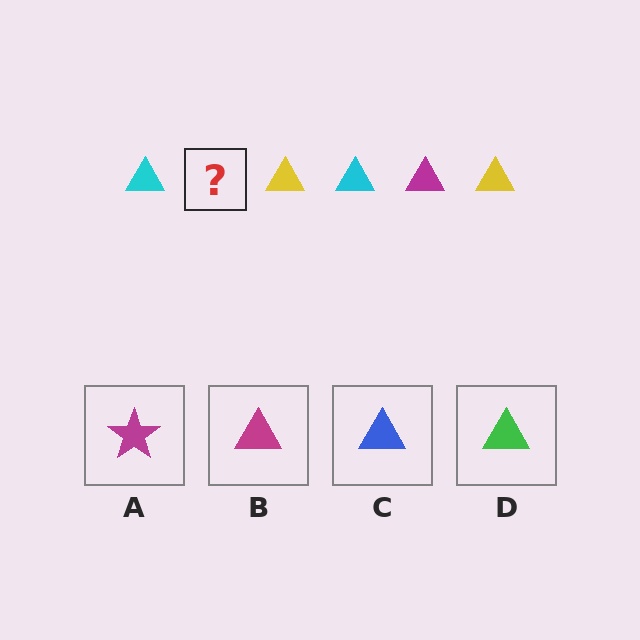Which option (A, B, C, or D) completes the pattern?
B.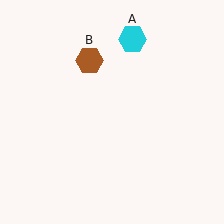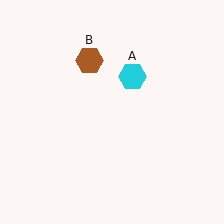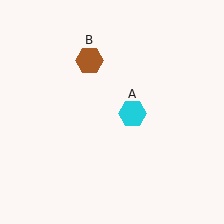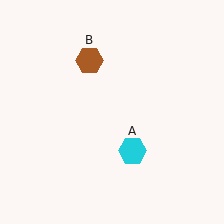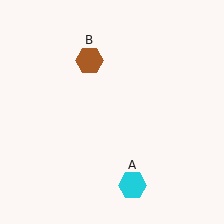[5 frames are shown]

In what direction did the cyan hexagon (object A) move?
The cyan hexagon (object A) moved down.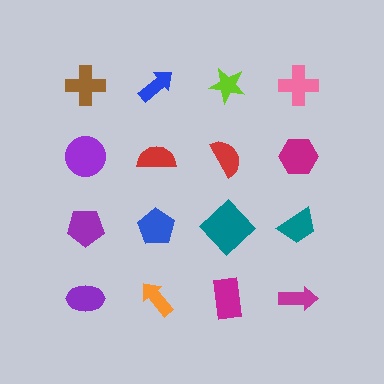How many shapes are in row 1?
4 shapes.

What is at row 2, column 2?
A red semicircle.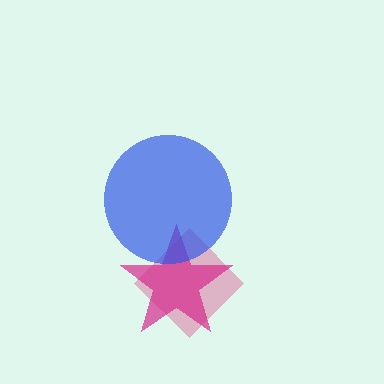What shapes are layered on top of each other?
The layered shapes are: a pink diamond, a magenta star, a blue circle.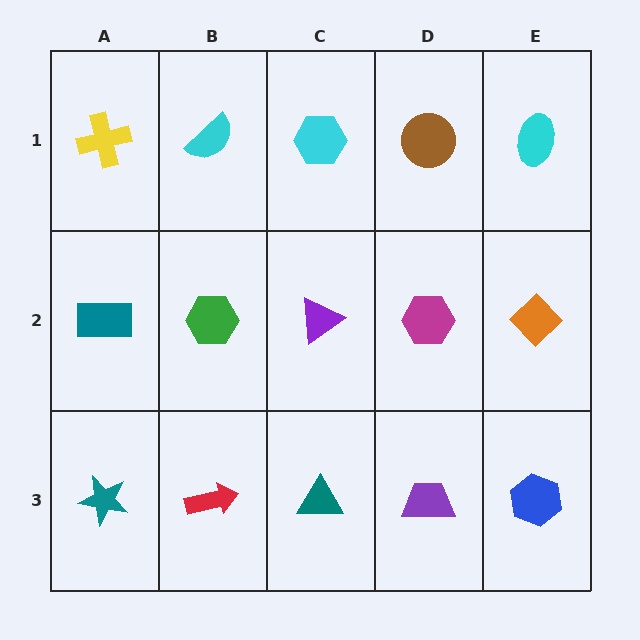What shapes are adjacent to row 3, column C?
A purple triangle (row 2, column C), a red arrow (row 3, column B), a purple trapezoid (row 3, column D).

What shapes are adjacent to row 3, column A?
A teal rectangle (row 2, column A), a red arrow (row 3, column B).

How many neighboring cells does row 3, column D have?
3.